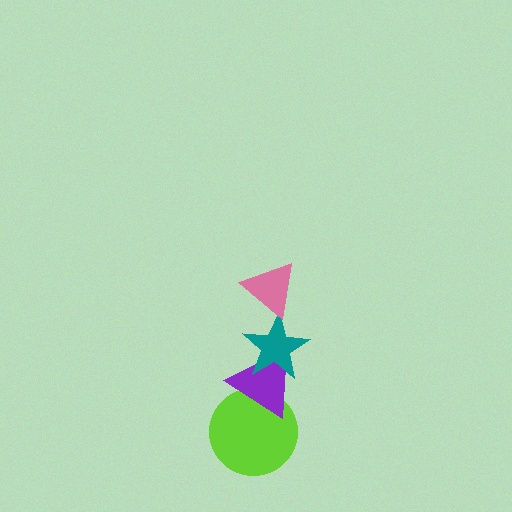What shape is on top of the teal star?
The pink triangle is on top of the teal star.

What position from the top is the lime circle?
The lime circle is 4th from the top.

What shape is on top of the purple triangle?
The teal star is on top of the purple triangle.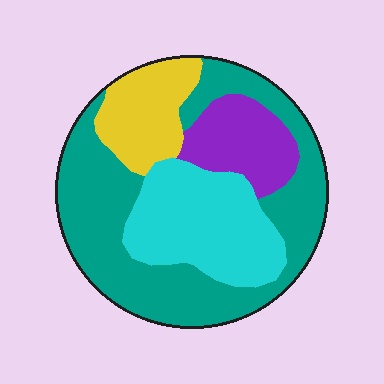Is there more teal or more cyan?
Teal.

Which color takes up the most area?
Teal, at roughly 50%.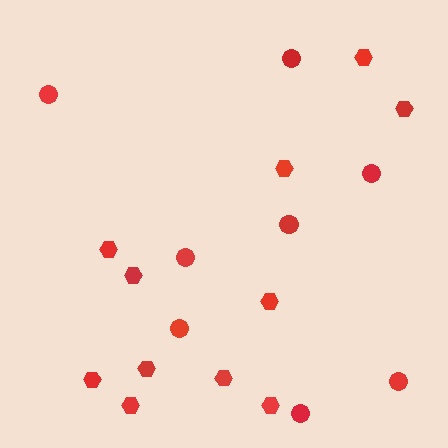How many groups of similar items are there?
There are 2 groups: one group of circles (8) and one group of hexagons (11).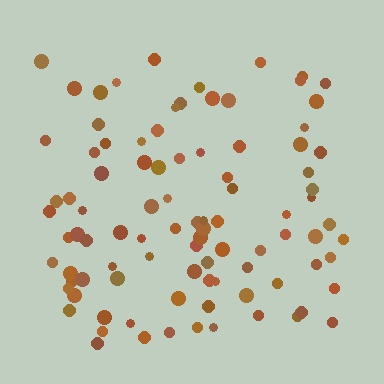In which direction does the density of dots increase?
From top to bottom, with the bottom side densest.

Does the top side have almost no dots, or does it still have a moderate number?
Still a moderate number, just noticeably fewer than the bottom.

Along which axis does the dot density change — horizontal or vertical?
Vertical.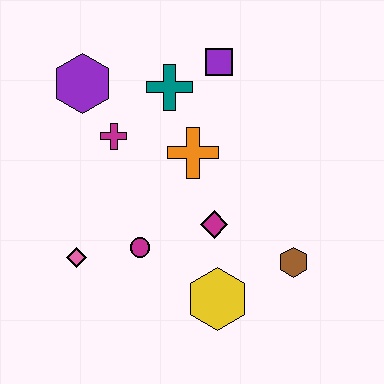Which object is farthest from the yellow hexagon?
The purple hexagon is farthest from the yellow hexagon.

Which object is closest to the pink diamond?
The magenta circle is closest to the pink diamond.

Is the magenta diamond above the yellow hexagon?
Yes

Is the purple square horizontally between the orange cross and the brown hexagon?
Yes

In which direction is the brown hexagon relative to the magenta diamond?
The brown hexagon is to the right of the magenta diamond.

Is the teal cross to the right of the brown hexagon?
No